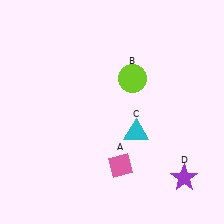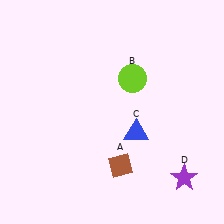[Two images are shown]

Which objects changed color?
A changed from pink to brown. C changed from cyan to blue.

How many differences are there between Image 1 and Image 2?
There are 2 differences between the two images.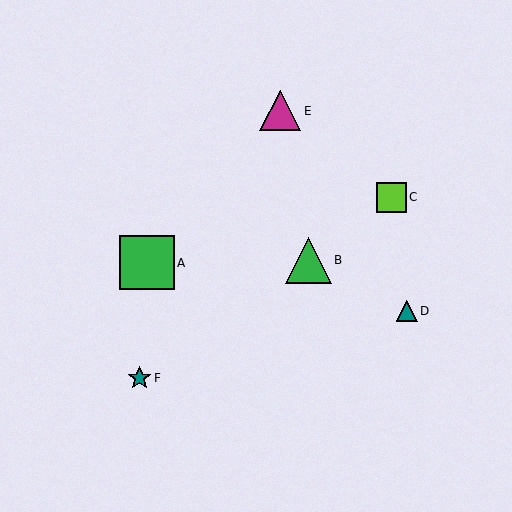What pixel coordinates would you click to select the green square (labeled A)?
Click at (147, 263) to select the green square A.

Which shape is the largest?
The green square (labeled A) is the largest.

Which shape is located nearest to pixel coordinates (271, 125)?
The magenta triangle (labeled E) at (280, 111) is nearest to that location.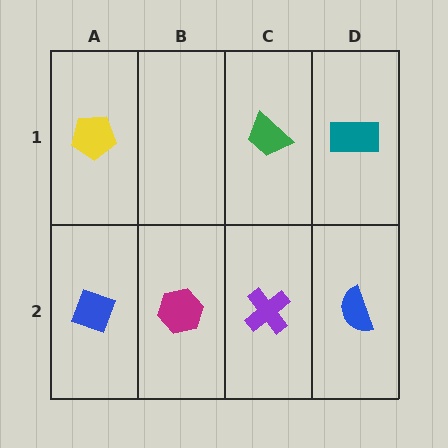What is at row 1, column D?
A teal rectangle.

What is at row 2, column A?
A blue diamond.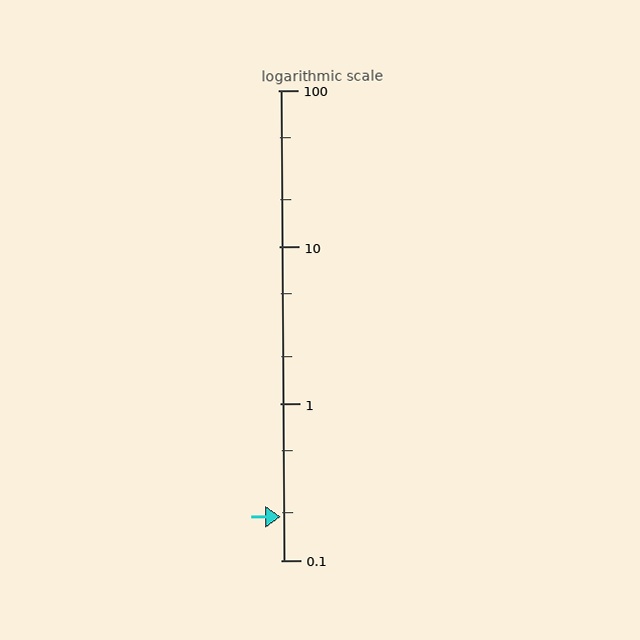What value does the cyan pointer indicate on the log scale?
The pointer indicates approximately 0.19.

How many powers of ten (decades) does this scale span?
The scale spans 3 decades, from 0.1 to 100.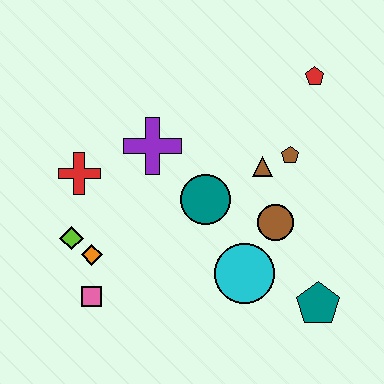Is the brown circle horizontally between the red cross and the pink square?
No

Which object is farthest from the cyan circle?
The red pentagon is farthest from the cyan circle.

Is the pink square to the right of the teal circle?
No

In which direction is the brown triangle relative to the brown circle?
The brown triangle is above the brown circle.